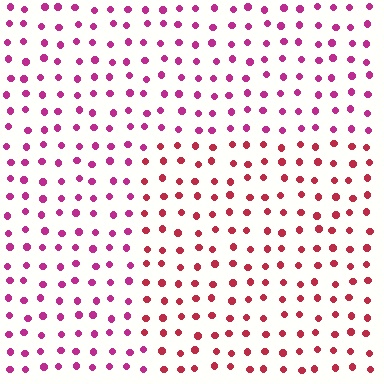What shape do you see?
I see a rectangle.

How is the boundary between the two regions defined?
The boundary is defined purely by a slight shift in hue (about 31 degrees). Spacing, size, and orientation are identical on both sides.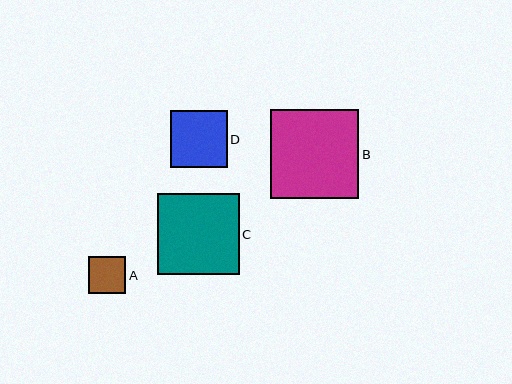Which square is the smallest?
Square A is the smallest with a size of approximately 37 pixels.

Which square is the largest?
Square B is the largest with a size of approximately 89 pixels.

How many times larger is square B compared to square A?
Square B is approximately 2.4 times the size of square A.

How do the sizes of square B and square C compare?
Square B and square C are approximately the same size.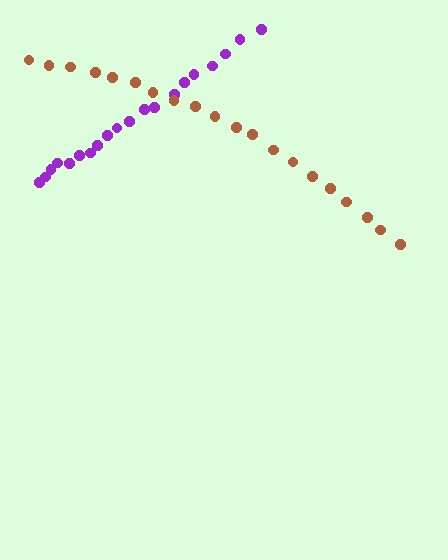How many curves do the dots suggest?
There are 2 distinct paths.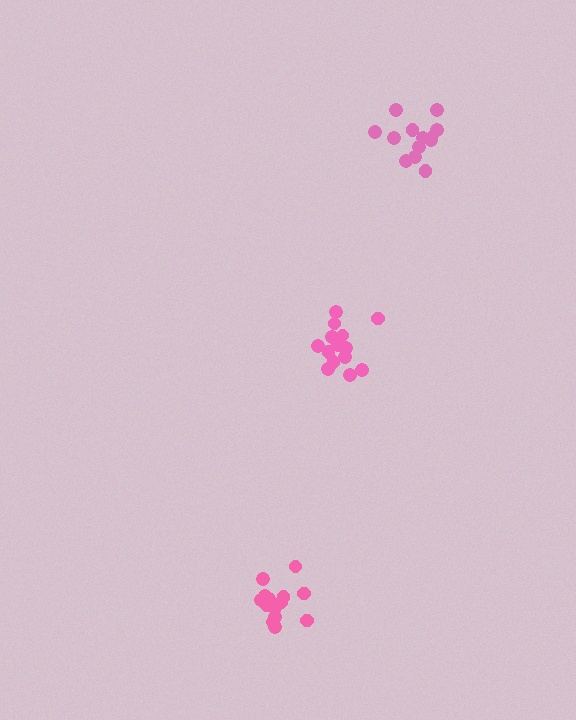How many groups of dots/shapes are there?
There are 3 groups.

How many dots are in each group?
Group 1: 13 dots, Group 2: 14 dots, Group 3: 16 dots (43 total).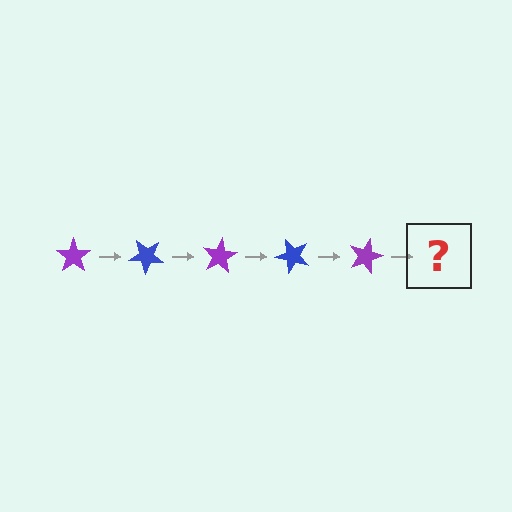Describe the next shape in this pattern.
It should be a blue star, rotated 200 degrees from the start.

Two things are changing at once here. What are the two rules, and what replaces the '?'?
The two rules are that it rotates 40 degrees each step and the color cycles through purple and blue. The '?' should be a blue star, rotated 200 degrees from the start.